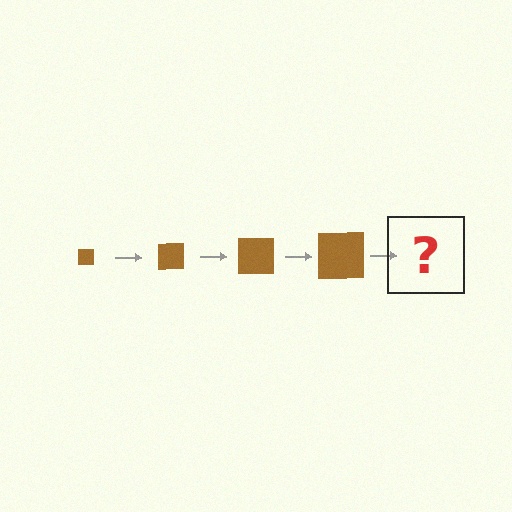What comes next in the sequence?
The next element should be a brown square, larger than the previous one.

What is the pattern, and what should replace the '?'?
The pattern is that the square gets progressively larger each step. The '?' should be a brown square, larger than the previous one.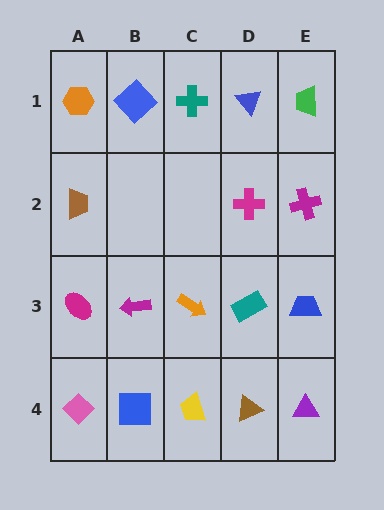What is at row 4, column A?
A pink diamond.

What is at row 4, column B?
A blue square.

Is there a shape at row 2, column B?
No, that cell is empty.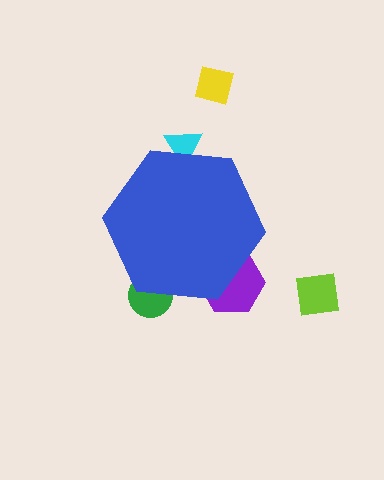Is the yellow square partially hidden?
No, the yellow square is fully visible.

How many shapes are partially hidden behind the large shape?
3 shapes are partially hidden.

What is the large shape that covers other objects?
A blue hexagon.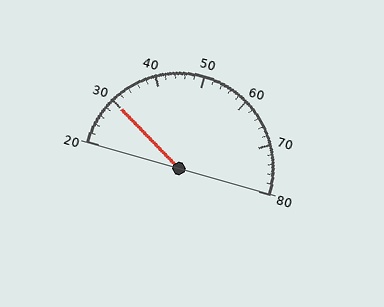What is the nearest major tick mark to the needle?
The nearest major tick mark is 30.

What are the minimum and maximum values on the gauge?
The gauge ranges from 20 to 80.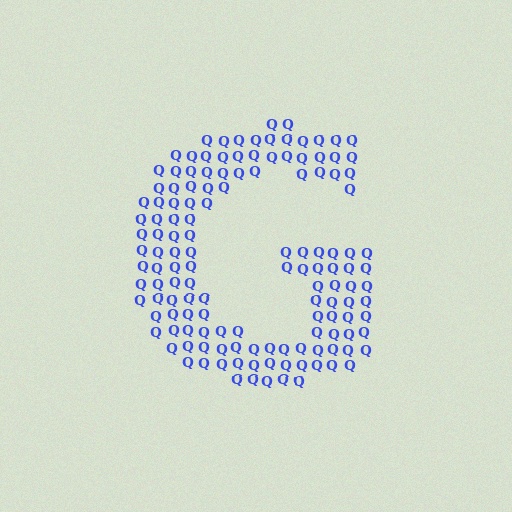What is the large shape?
The large shape is the letter G.